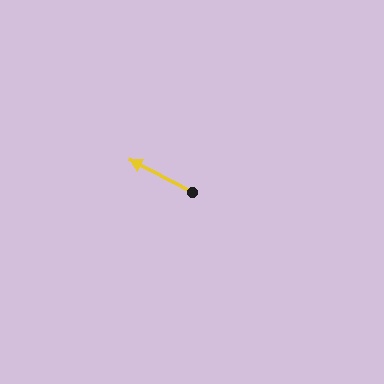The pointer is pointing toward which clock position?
Roughly 10 o'clock.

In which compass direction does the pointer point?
Northwest.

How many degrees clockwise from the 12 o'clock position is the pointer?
Approximately 297 degrees.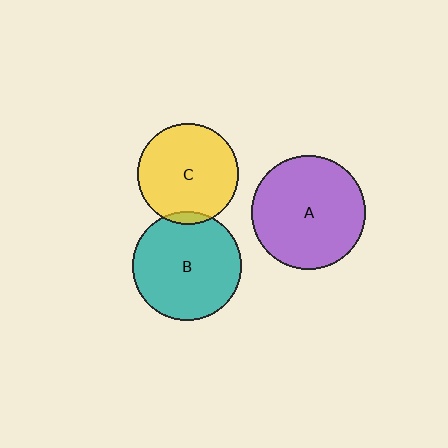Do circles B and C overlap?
Yes.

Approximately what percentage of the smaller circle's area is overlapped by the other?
Approximately 5%.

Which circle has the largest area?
Circle A (purple).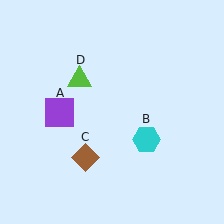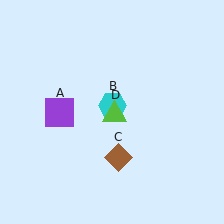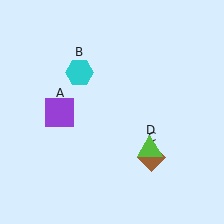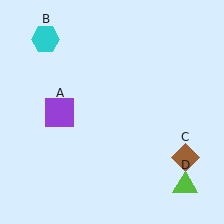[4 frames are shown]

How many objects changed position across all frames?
3 objects changed position: cyan hexagon (object B), brown diamond (object C), lime triangle (object D).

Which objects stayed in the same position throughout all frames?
Purple square (object A) remained stationary.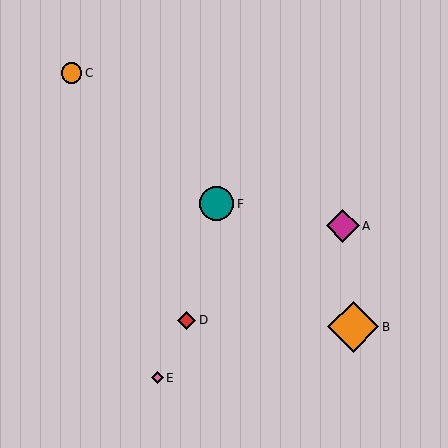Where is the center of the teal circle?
The center of the teal circle is at (217, 204).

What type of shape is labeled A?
Shape A is a magenta diamond.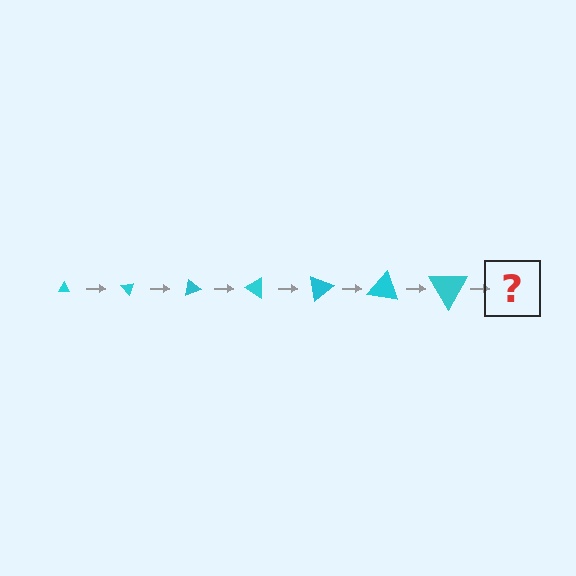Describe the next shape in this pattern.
It should be a triangle, larger than the previous one and rotated 350 degrees from the start.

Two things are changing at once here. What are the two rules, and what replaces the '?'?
The two rules are that the triangle grows larger each step and it rotates 50 degrees each step. The '?' should be a triangle, larger than the previous one and rotated 350 degrees from the start.